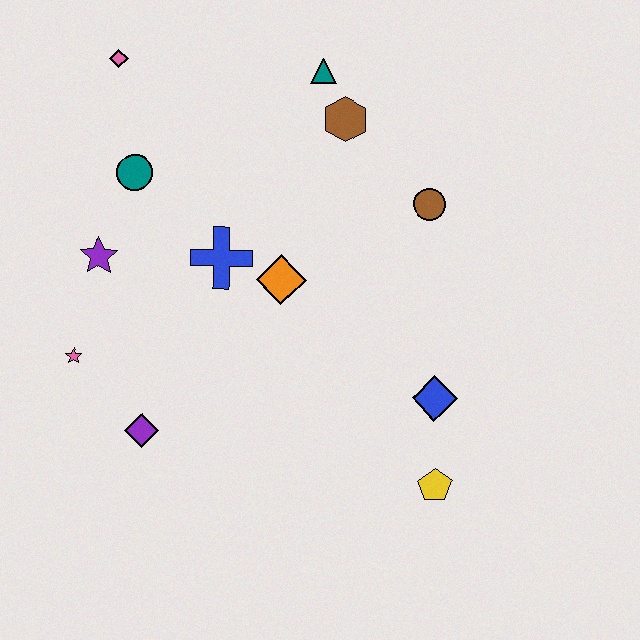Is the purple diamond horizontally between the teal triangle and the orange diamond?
No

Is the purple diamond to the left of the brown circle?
Yes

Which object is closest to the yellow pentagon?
The blue diamond is closest to the yellow pentagon.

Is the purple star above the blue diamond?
Yes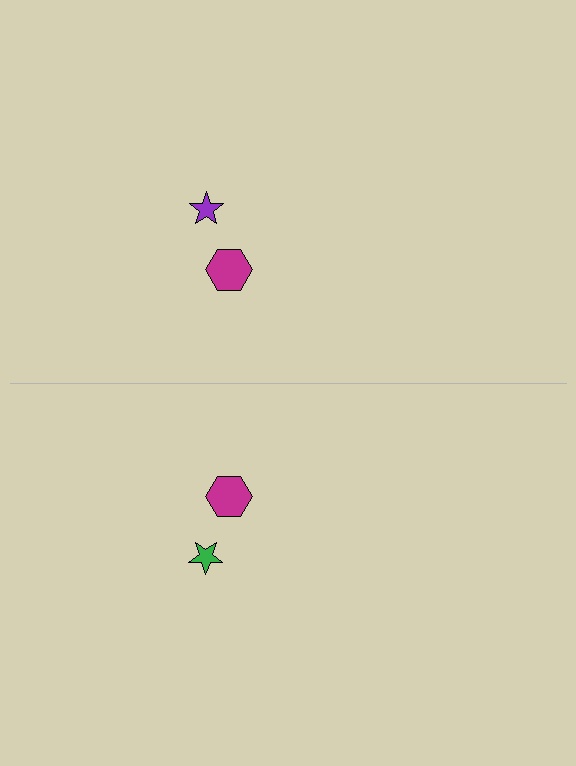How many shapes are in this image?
There are 4 shapes in this image.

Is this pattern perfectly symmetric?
No, the pattern is not perfectly symmetric. The green star on the bottom side breaks the symmetry — its mirror counterpart is purple.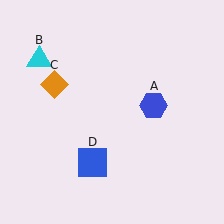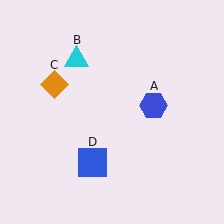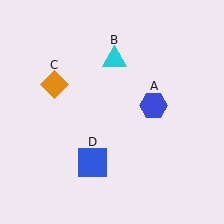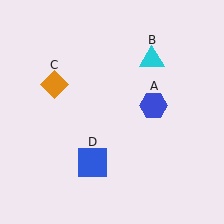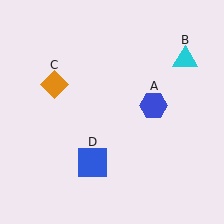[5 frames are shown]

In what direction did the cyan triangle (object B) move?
The cyan triangle (object B) moved right.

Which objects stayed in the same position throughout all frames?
Blue hexagon (object A) and orange diamond (object C) and blue square (object D) remained stationary.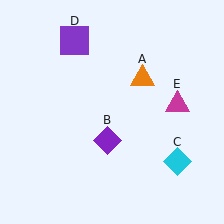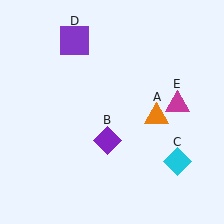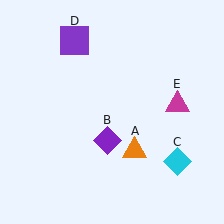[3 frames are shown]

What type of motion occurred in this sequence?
The orange triangle (object A) rotated clockwise around the center of the scene.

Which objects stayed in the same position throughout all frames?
Purple diamond (object B) and cyan diamond (object C) and purple square (object D) and magenta triangle (object E) remained stationary.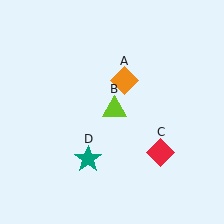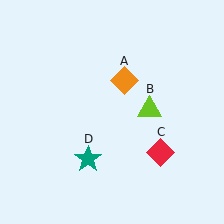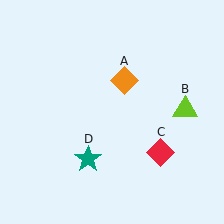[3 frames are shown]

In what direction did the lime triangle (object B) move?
The lime triangle (object B) moved right.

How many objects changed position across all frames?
1 object changed position: lime triangle (object B).